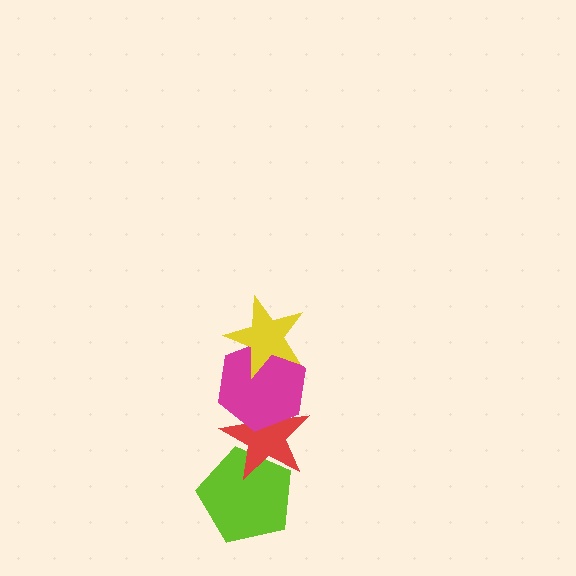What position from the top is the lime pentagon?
The lime pentagon is 4th from the top.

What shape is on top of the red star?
The magenta hexagon is on top of the red star.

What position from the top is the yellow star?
The yellow star is 1st from the top.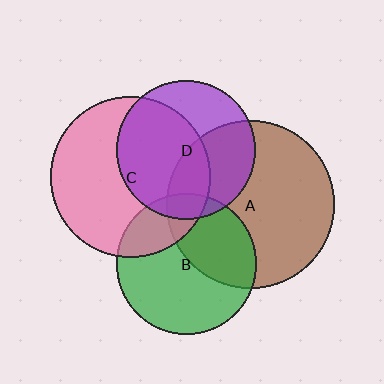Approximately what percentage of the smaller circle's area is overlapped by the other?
Approximately 25%.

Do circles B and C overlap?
Yes.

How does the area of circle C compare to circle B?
Approximately 1.3 times.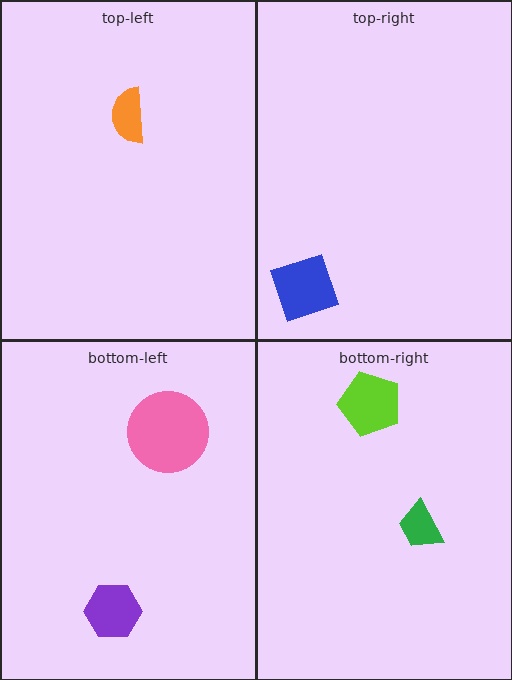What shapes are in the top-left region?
The orange semicircle.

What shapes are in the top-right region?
The blue square.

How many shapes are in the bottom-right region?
2.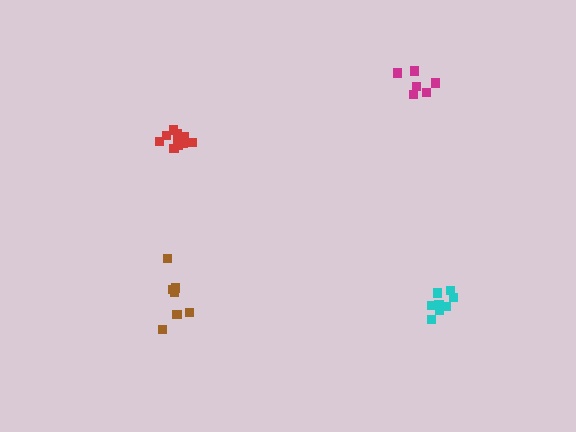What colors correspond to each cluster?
The clusters are colored: magenta, red, brown, cyan.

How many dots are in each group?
Group 1: 6 dots, Group 2: 11 dots, Group 3: 7 dots, Group 4: 8 dots (32 total).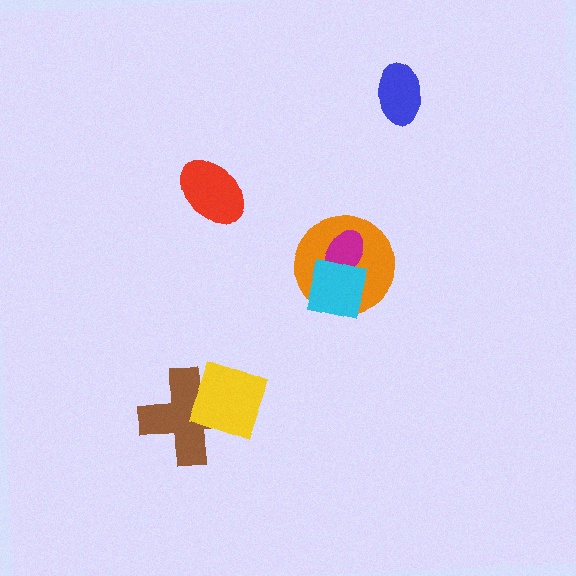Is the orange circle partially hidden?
Yes, it is partially covered by another shape.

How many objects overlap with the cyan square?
2 objects overlap with the cyan square.